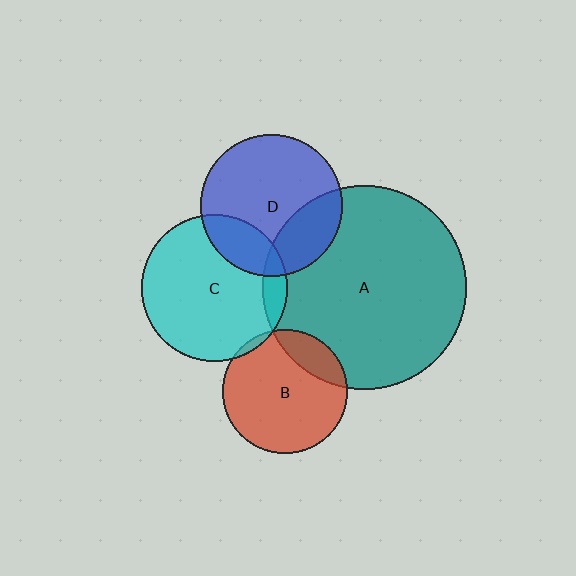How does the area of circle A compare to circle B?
Approximately 2.7 times.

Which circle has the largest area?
Circle A (teal).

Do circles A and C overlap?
Yes.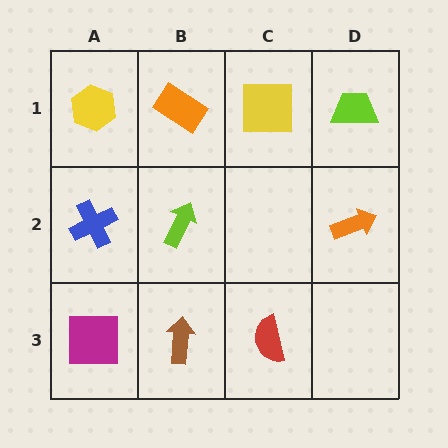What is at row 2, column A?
A blue cross.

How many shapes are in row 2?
3 shapes.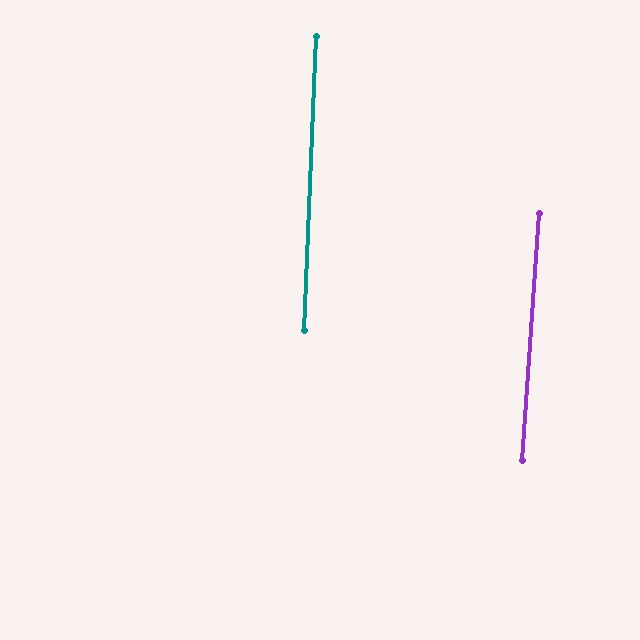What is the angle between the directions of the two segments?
Approximately 2 degrees.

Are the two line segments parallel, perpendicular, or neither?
Parallel — their directions differ by only 1.6°.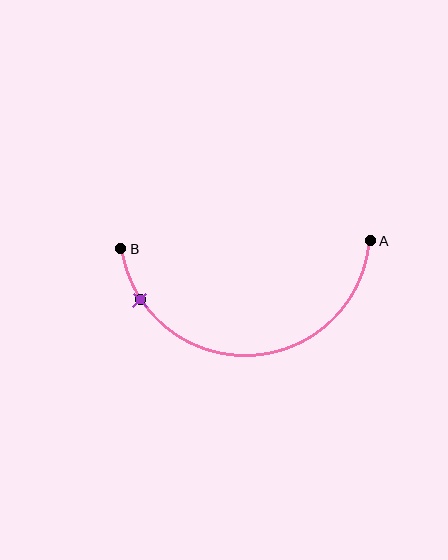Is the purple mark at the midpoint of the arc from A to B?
No. The purple mark lies on the arc but is closer to endpoint B. The arc midpoint would be at the point on the curve equidistant along the arc from both A and B.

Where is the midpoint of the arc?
The arc midpoint is the point on the curve farthest from the straight line joining A and B. It sits below that line.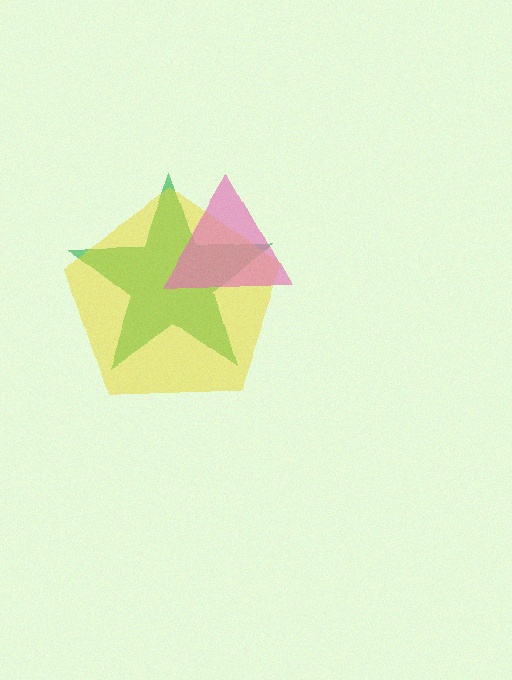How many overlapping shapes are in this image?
There are 3 overlapping shapes in the image.